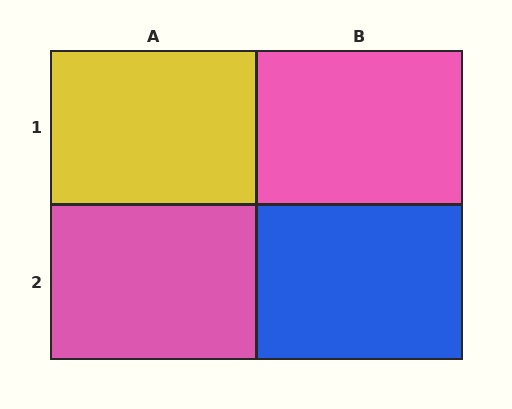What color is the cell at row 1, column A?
Yellow.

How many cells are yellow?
1 cell is yellow.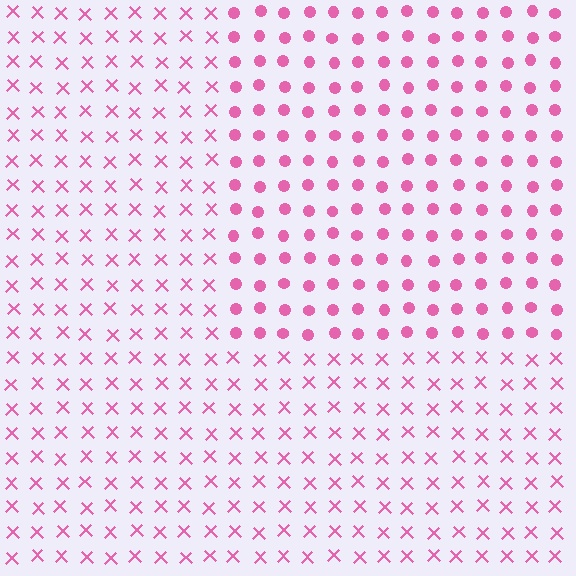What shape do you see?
I see a rectangle.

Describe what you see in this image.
The image is filled with small pink elements arranged in a uniform grid. A rectangle-shaped region contains circles, while the surrounding area contains X marks. The boundary is defined purely by the change in element shape.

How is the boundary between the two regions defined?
The boundary is defined by a change in element shape: circles inside vs. X marks outside. All elements share the same color and spacing.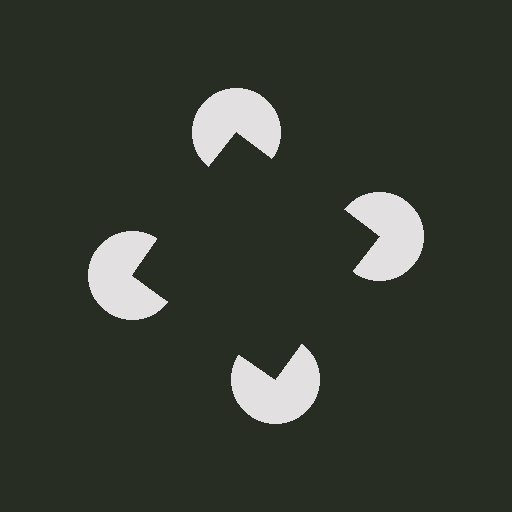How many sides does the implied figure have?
4 sides.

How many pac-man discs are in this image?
There are 4 — one at each vertex of the illusory square.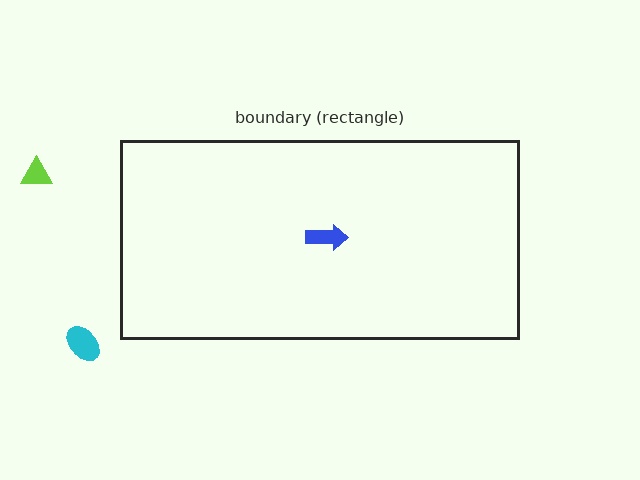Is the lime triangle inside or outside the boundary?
Outside.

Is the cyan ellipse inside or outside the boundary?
Outside.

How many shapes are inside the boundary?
1 inside, 2 outside.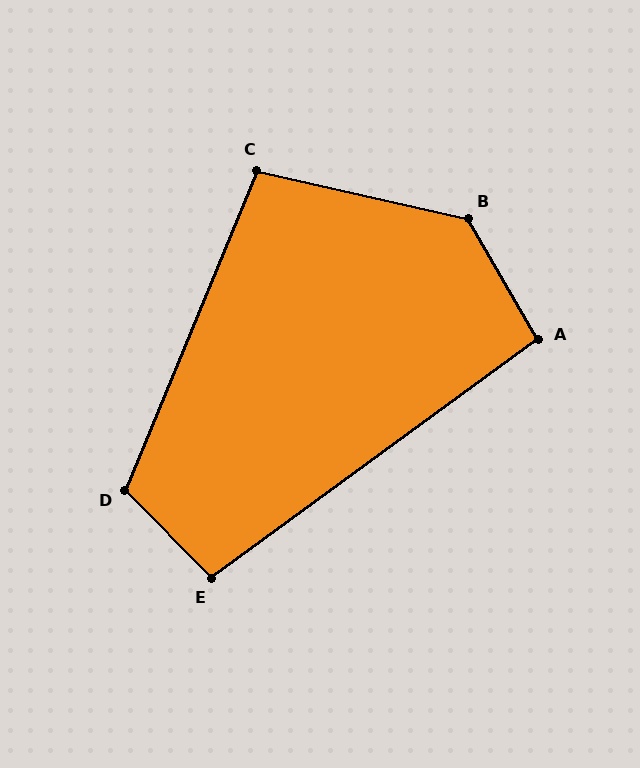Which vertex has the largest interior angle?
B, at approximately 132 degrees.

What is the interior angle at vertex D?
Approximately 113 degrees (obtuse).